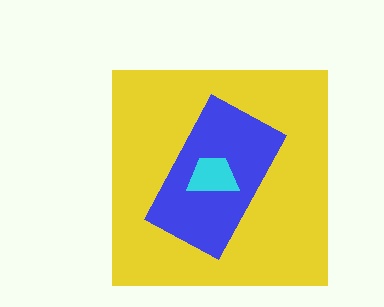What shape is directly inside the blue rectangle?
The cyan trapezoid.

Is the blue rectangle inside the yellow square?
Yes.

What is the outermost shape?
The yellow square.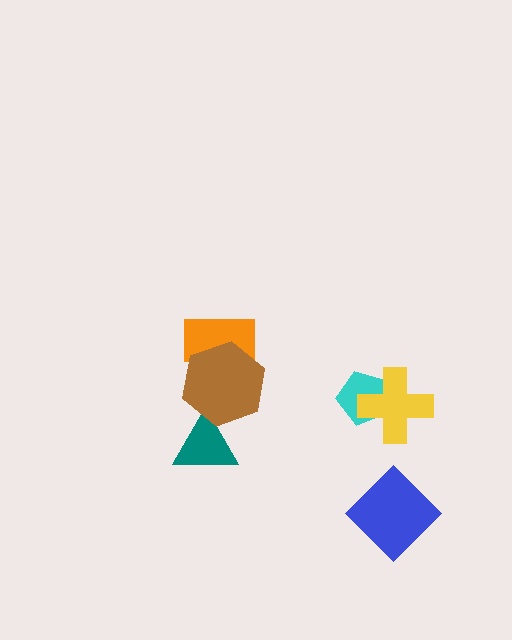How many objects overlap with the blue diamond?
0 objects overlap with the blue diamond.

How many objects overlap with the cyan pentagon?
1 object overlaps with the cyan pentagon.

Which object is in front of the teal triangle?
The brown hexagon is in front of the teal triangle.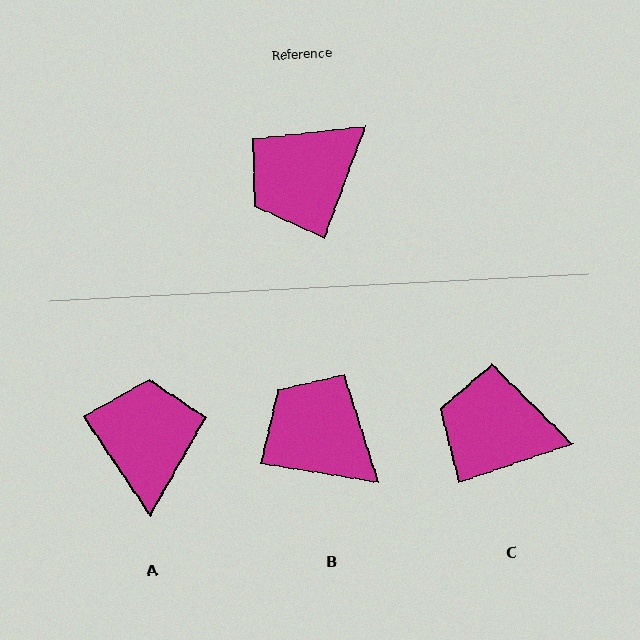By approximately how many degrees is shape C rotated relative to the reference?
Approximately 51 degrees clockwise.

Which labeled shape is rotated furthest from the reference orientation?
A, about 126 degrees away.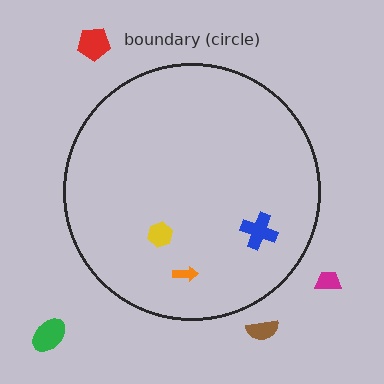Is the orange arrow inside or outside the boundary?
Inside.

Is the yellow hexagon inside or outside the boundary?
Inside.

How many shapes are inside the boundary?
3 inside, 4 outside.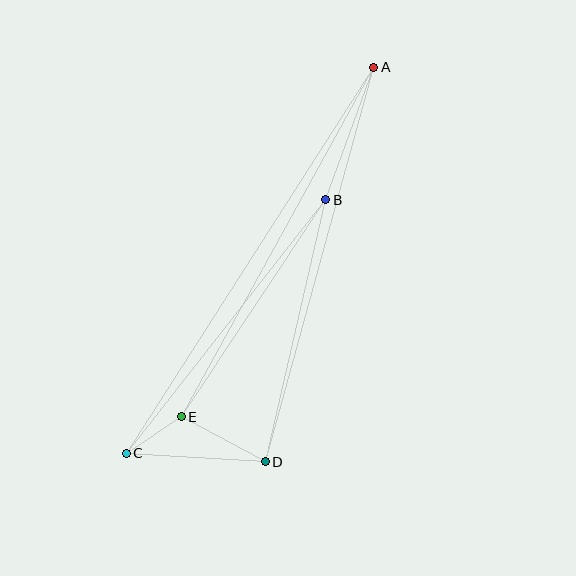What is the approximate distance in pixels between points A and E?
The distance between A and E is approximately 399 pixels.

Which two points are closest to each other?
Points C and E are closest to each other.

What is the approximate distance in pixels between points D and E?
The distance between D and E is approximately 95 pixels.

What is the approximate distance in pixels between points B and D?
The distance between B and D is approximately 269 pixels.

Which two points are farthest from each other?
Points A and C are farthest from each other.